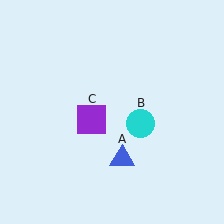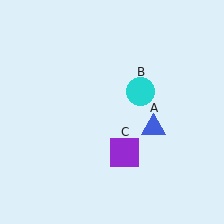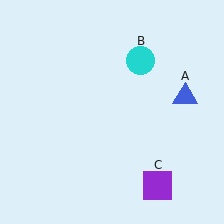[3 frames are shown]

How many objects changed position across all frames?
3 objects changed position: blue triangle (object A), cyan circle (object B), purple square (object C).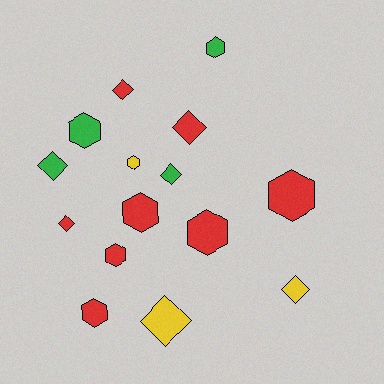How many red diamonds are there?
There are 3 red diamonds.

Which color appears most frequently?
Red, with 8 objects.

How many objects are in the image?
There are 15 objects.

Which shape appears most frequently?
Hexagon, with 8 objects.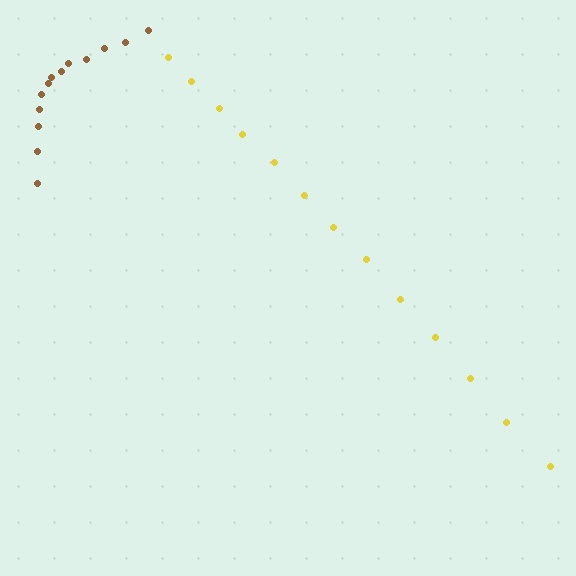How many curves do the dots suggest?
There are 2 distinct paths.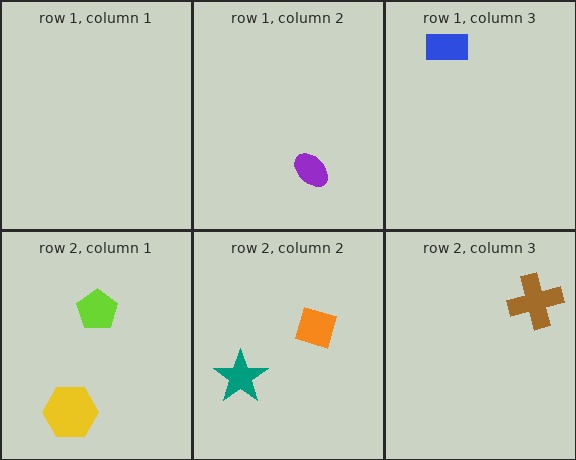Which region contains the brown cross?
The row 2, column 3 region.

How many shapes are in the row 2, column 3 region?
1.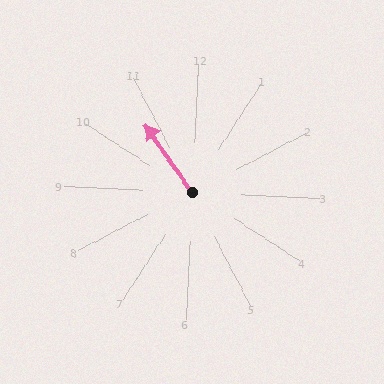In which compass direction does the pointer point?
Northwest.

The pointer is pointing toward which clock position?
Roughly 11 o'clock.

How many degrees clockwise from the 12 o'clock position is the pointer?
Approximately 323 degrees.